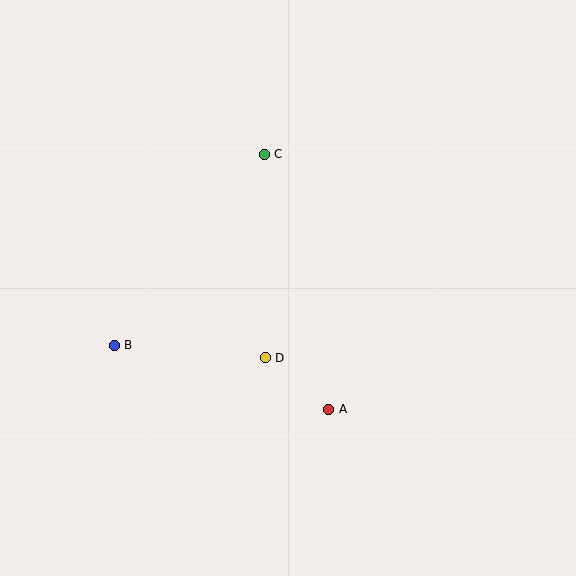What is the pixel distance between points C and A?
The distance between C and A is 263 pixels.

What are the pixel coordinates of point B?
Point B is at (114, 345).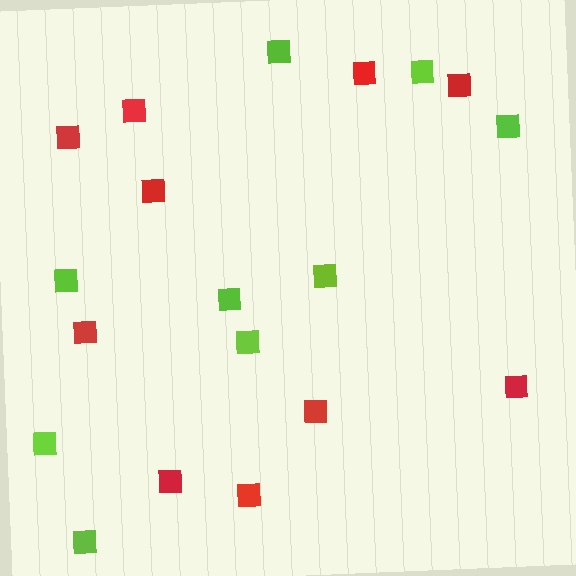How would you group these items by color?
There are 2 groups: one group of red squares (10) and one group of lime squares (9).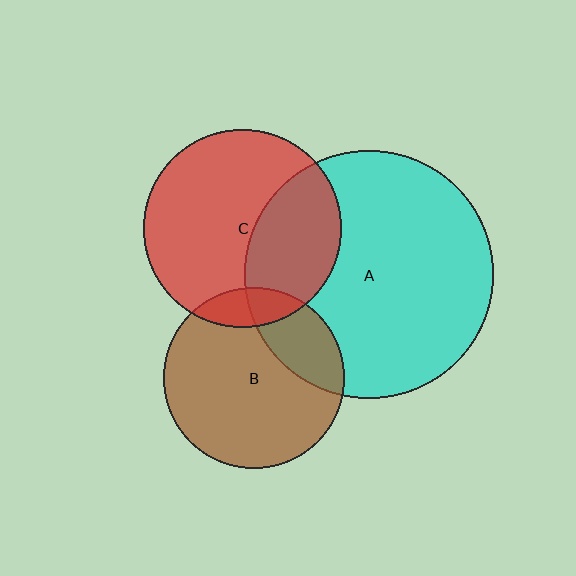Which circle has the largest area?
Circle A (cyan).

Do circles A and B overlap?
Yes.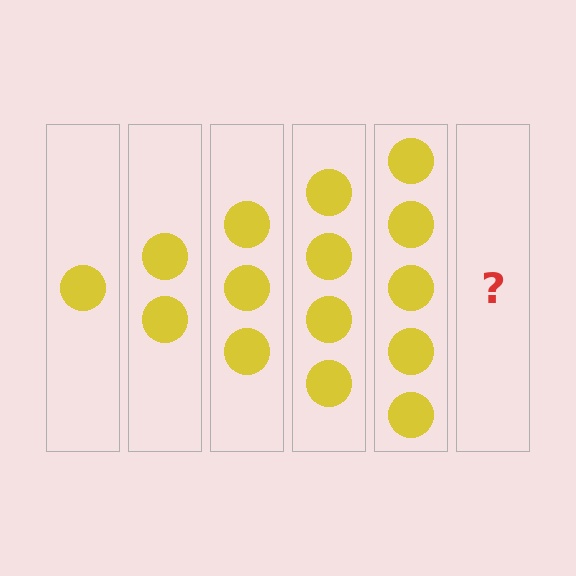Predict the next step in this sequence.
The next step is 6 circles.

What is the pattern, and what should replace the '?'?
The pattern is that each step adds one more circle. The '?' should be 6 circles.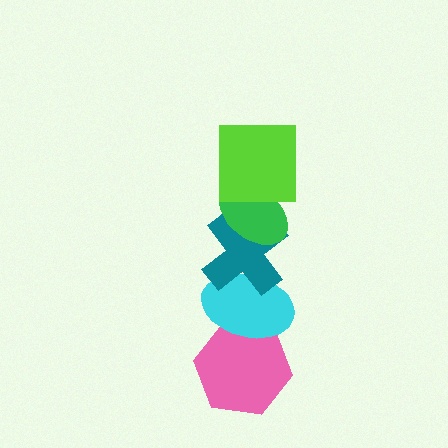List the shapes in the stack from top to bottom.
From top to bottom: the lime square, the green ellipse, the teal cross, the cyan ellipse, the pink hexagon.